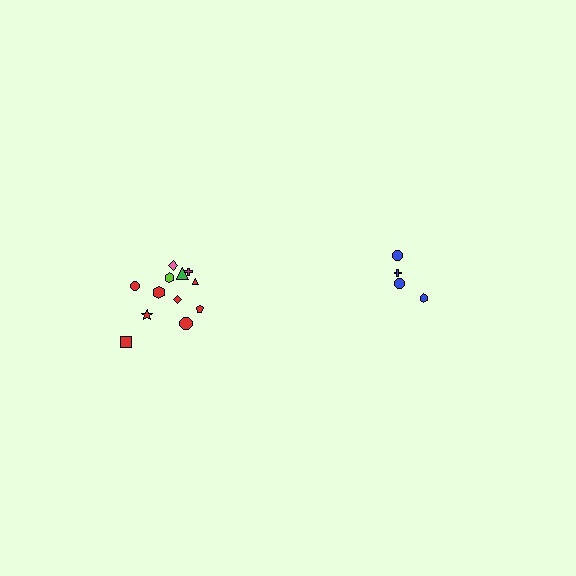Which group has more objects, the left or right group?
The left group.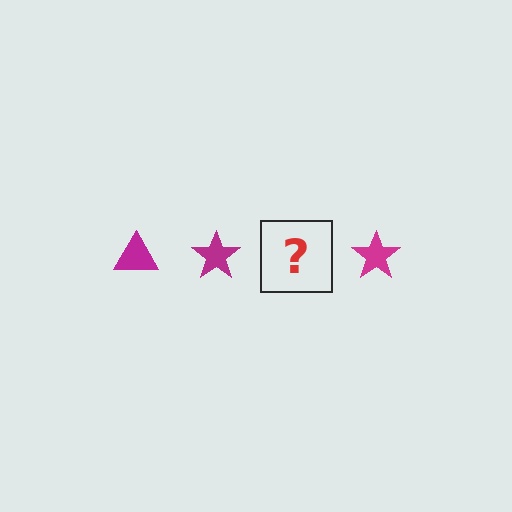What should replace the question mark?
The question mark should be replaced with a magenta triangle.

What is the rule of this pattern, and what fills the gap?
The rule is that the pattern cycles through triangle, star shapes in magenta. The gap should be filled with a magenta triangle.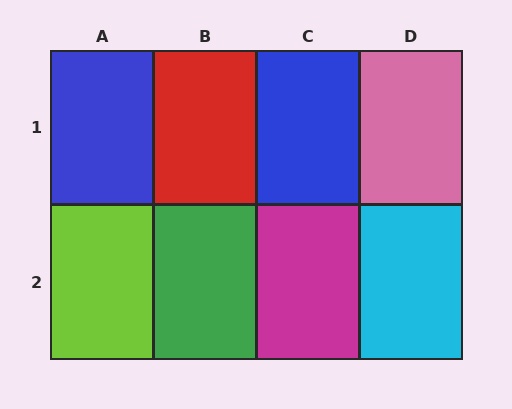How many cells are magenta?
1 cell is magenta.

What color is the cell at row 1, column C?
Blue.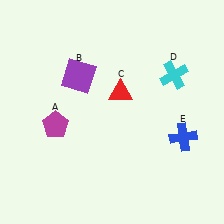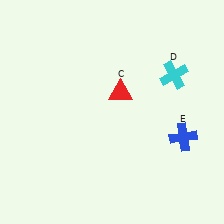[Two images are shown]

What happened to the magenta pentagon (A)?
The magenta pentagon (A) was removed in Image 2. It was in the bottom-left area of Image 1.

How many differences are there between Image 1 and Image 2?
There are 2 differences between the two images.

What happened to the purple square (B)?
The purple square (B) was removed in Image 2. It was in the top-left area of Image 1.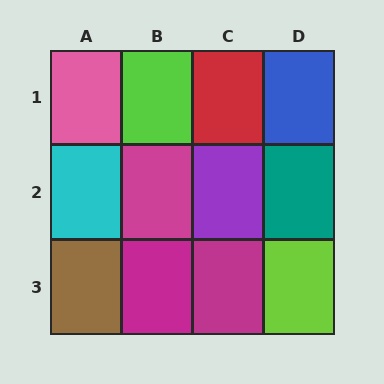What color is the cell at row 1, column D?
Blue.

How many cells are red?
1 cell is red.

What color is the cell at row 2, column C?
Purple.